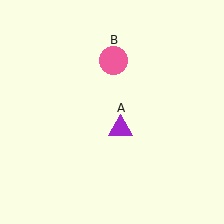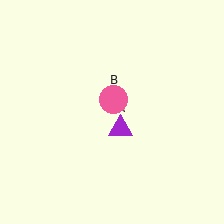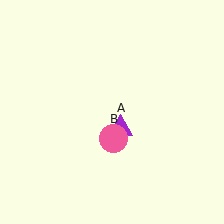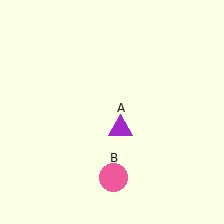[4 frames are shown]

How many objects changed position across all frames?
1 object changed position: pink circle (object B).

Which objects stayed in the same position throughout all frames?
Purple triangle (object A) remained stationary.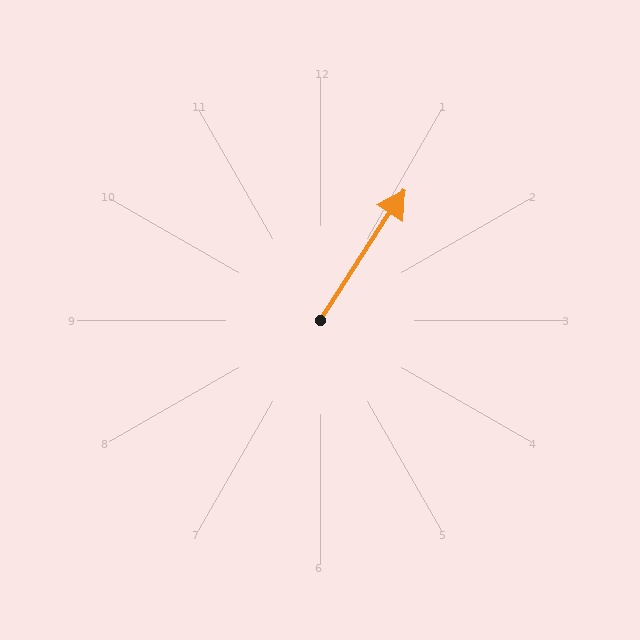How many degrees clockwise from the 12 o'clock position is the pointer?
Approximately 33 degrees.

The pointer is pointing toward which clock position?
Roughly 1 o'clock.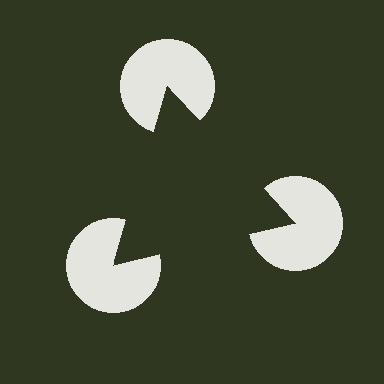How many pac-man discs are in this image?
There are 3 — one at each vertex of the illusory triangle.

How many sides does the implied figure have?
3 sides.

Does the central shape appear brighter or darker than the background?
It typically appears slightly darker than the background, even though no actual brightness change is drawn.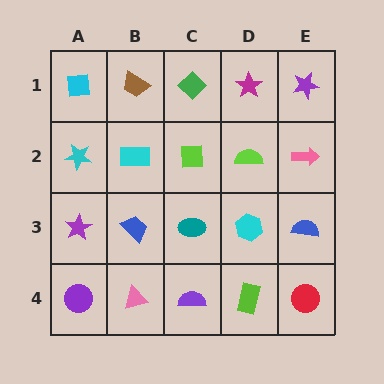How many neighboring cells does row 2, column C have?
4.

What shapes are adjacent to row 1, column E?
A pink arrow (row 2, column E), a magenta star (row 1, column D).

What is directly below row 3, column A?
A purple circle.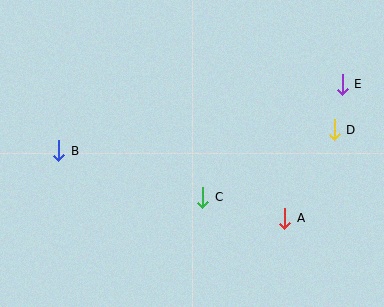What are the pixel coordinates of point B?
Point B is at (59, 151).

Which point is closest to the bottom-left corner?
Point B is closest to the bottom-left corner.